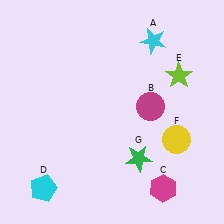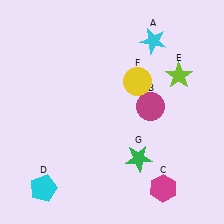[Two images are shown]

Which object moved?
The yellow circle (F) moved up.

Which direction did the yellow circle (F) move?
The yellow circle (F) moved up.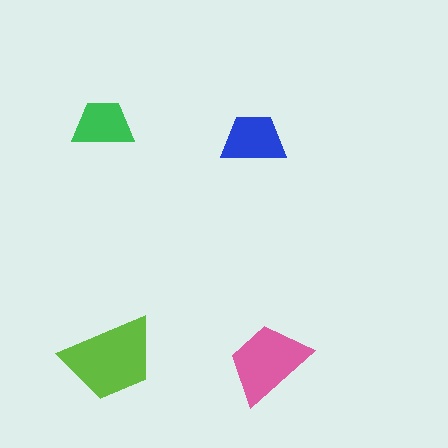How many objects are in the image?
There are 4 objects in the image.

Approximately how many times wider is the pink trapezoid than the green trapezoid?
About 1.5 times wider.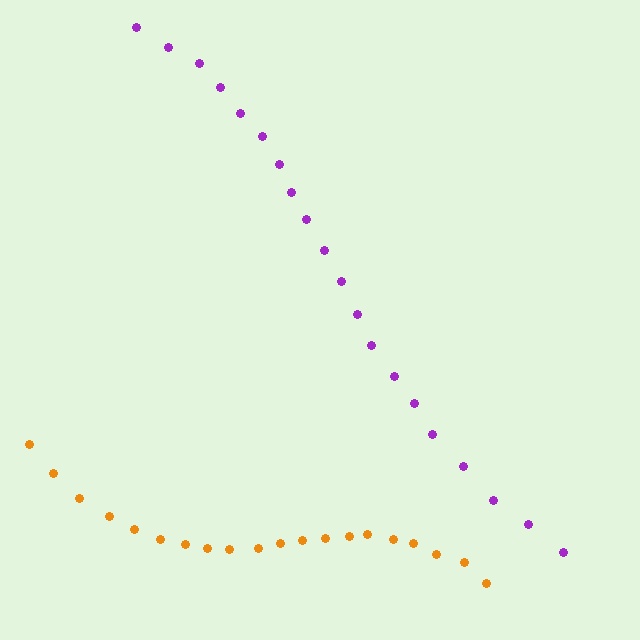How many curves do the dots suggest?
There are 2 distinct paths.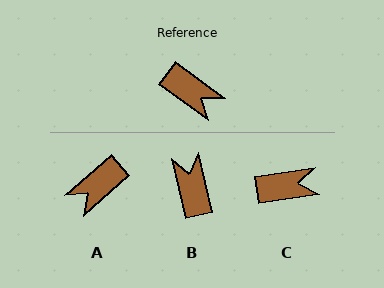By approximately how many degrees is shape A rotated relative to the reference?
Approximately 103 degrees clockwise.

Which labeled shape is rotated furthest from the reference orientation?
B, about 139 degrees away.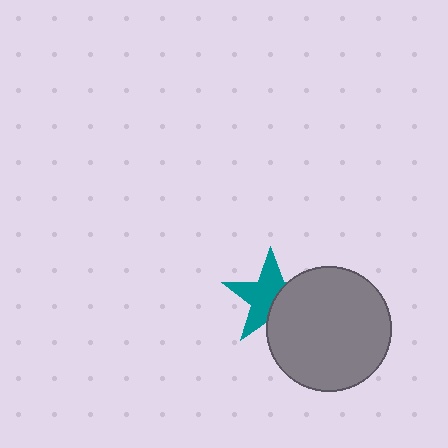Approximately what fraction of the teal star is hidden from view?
Roughly 39% of the teal star is hidden behind the gray circle.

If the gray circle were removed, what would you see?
You would see the complete teal star.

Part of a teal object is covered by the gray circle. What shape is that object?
It is a star.